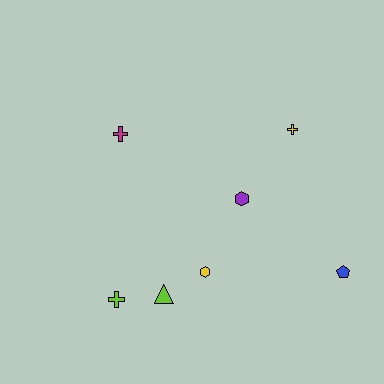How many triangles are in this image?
There is 1 triangle.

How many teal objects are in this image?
There are no teal objects.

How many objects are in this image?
There are 7 objects.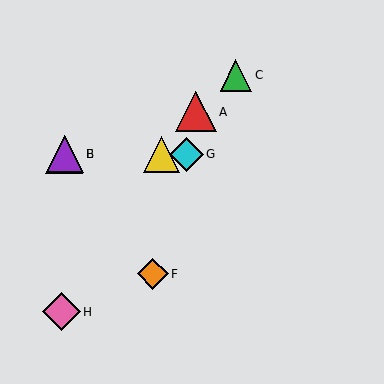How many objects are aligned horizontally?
4 objects (B, D, E, G) are aligned horizontally.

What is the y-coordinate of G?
Object G is at y≈154.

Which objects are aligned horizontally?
Objects B, D, E, G are aligned horizontally.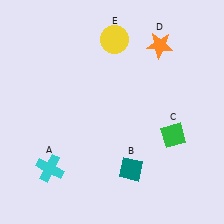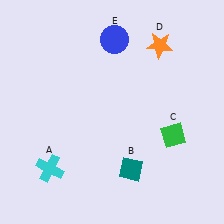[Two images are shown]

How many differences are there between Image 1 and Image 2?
There is 1 difference between the two images.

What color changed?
The circle (E) changed from yellow in Image 1 to blue in Image 2.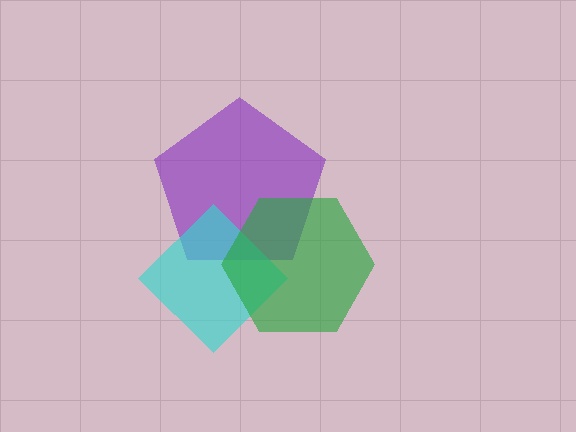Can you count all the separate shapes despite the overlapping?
Yes, there are 3 separate shapes.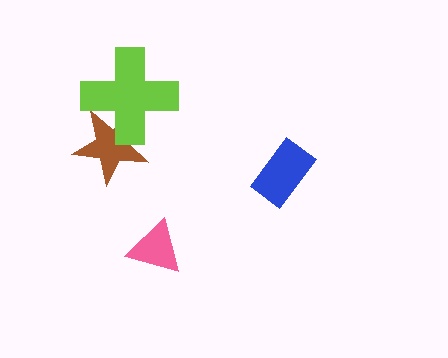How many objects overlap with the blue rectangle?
0 objects overlap with the blue rectangle.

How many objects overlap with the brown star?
1 object overlaps with the brown star.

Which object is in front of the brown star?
The lime cross is in front of the brown star.